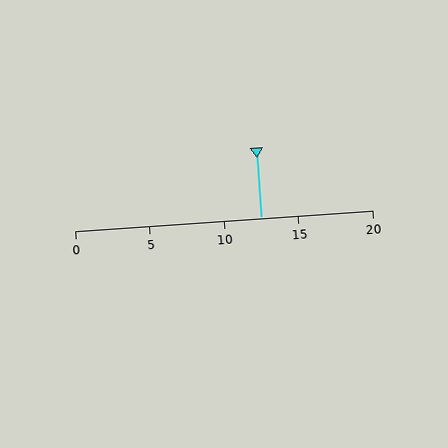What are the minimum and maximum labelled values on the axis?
The axis runs from 0 to 20.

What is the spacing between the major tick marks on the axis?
The major ticks are spaced 5 apart.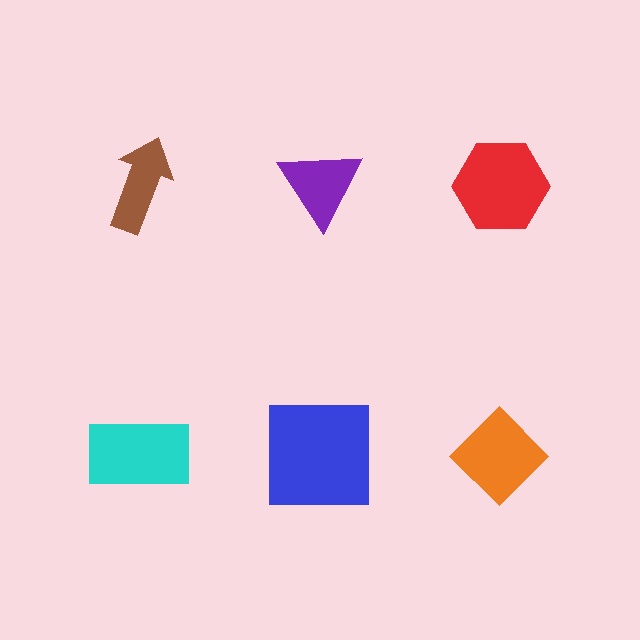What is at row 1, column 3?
A red hexagon.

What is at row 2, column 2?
A blue square.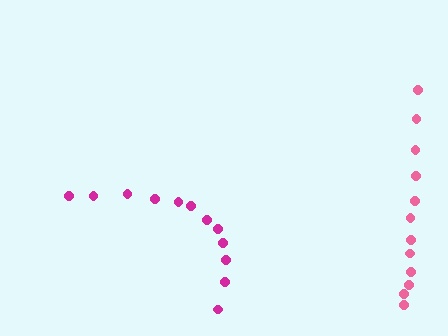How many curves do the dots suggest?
There are 2 distinct paths.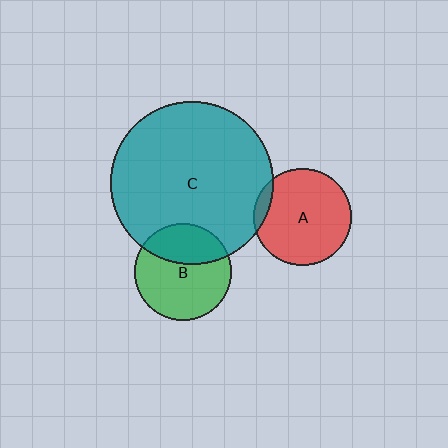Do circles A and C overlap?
Yes.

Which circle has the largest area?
Circle C (teal).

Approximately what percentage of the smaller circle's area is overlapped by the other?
Approximately 10%.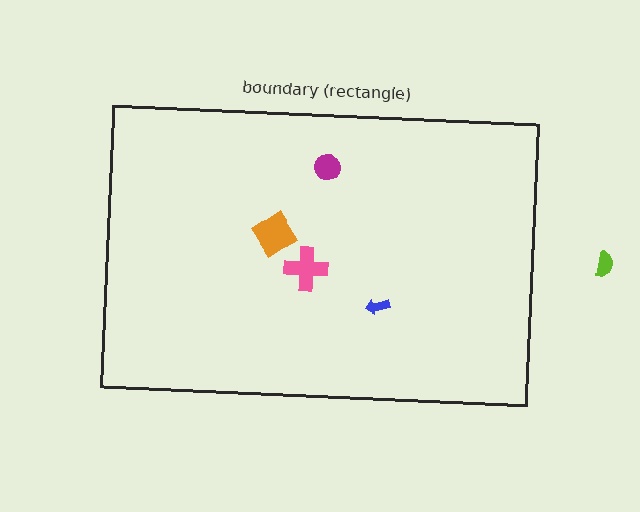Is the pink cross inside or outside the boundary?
Inside.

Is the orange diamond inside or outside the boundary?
Inside.